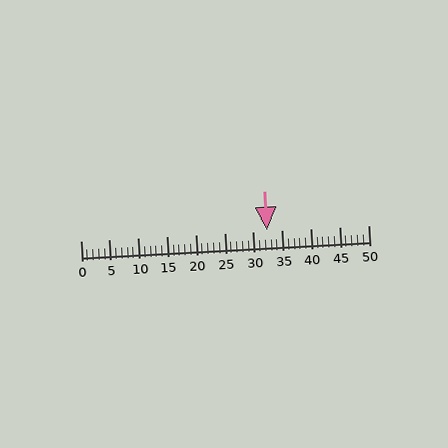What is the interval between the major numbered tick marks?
The major tick marks are spaced 5 units apart.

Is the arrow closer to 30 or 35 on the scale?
The arrow is closer to 30.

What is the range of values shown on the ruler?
The ruler shows values from 0 to 50.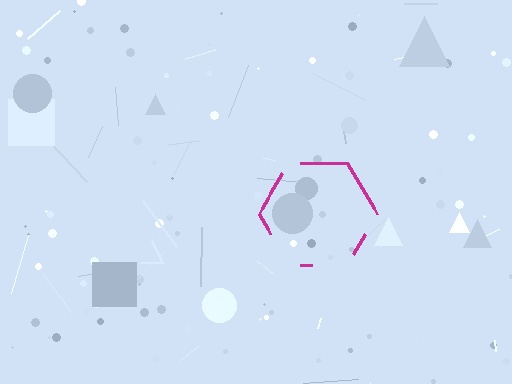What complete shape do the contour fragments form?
The contour fragments form a hexagon.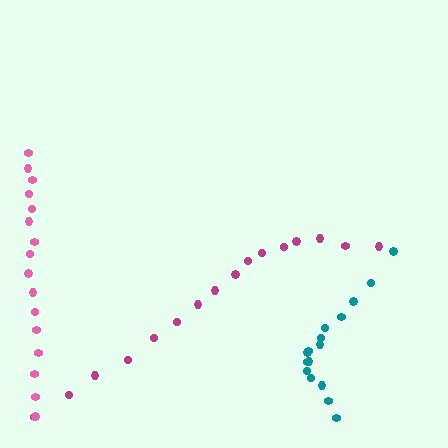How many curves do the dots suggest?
There are 3 distinct paths.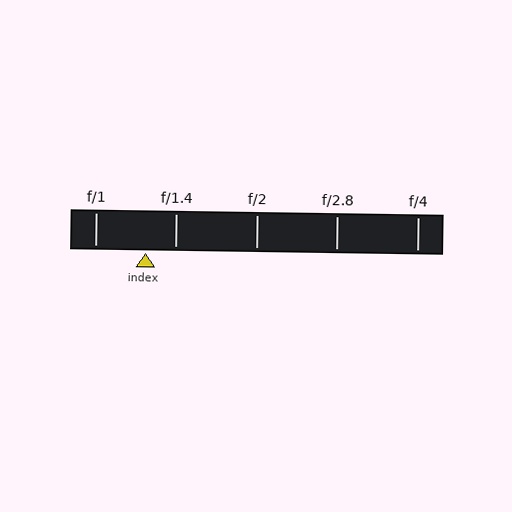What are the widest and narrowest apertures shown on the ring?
The widest aperture shown is f/1 and the narrowest is f/4.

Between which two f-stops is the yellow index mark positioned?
The index mark is between f/1 and f/1.4.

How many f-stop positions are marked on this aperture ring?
There are 5 f-stop positions marked.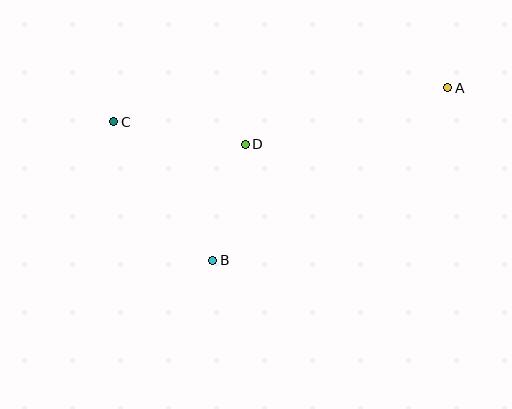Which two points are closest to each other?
Points B and D are closest to each other.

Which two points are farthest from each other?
Points A and C are farthest from each other.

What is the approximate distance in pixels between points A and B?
The distance between A and B is approximately 291 pixels.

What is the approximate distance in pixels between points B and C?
The distance between B and C is approximately 170 pixels.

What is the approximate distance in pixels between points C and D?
The distance between C and D is approximately 134 pixels.